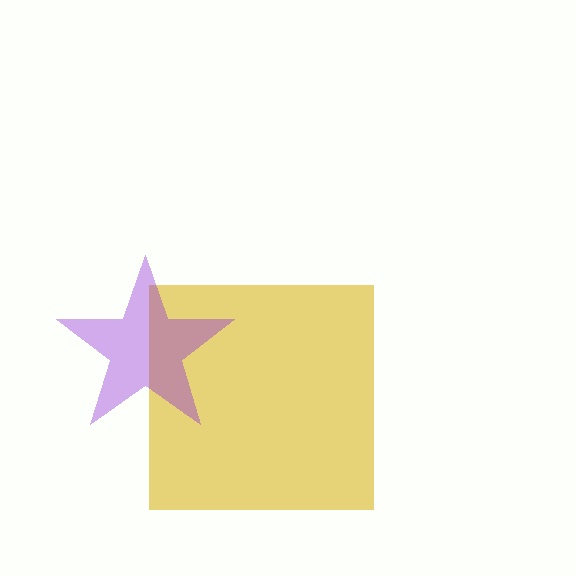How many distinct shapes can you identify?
There are 2 distinct shapes: a yellow square, a purple star.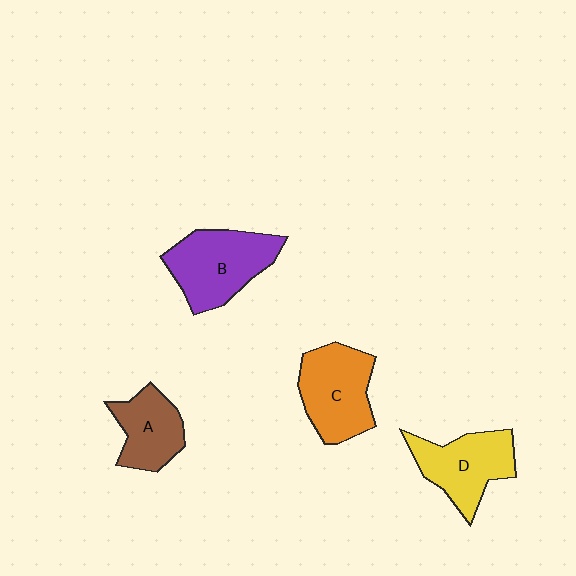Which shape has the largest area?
Shape B (purple).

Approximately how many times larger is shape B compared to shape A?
Approximately 1.5 times.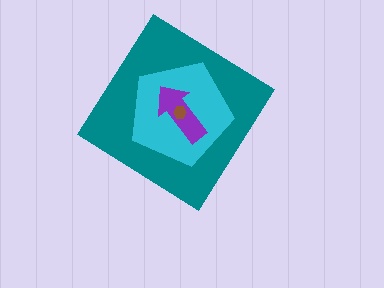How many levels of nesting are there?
4.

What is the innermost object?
The brown hexagon.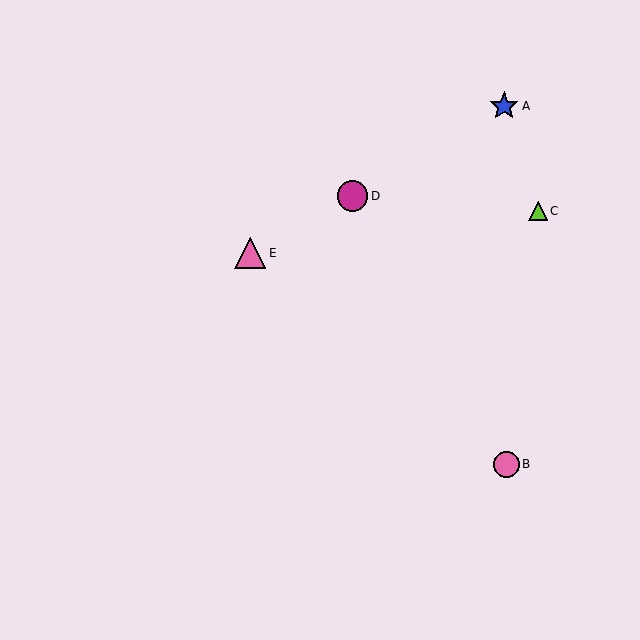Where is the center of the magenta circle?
The center of the magenta circle is at (352, 196).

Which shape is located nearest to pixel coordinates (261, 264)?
The pink triangle (labeled E) at (250, 253) is nearest to that location.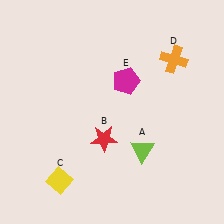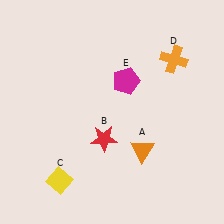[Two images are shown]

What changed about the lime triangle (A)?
In Image 1, A is lime. In Image 2, it changed to orange.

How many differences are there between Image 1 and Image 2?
There is 1 difference between the two images.